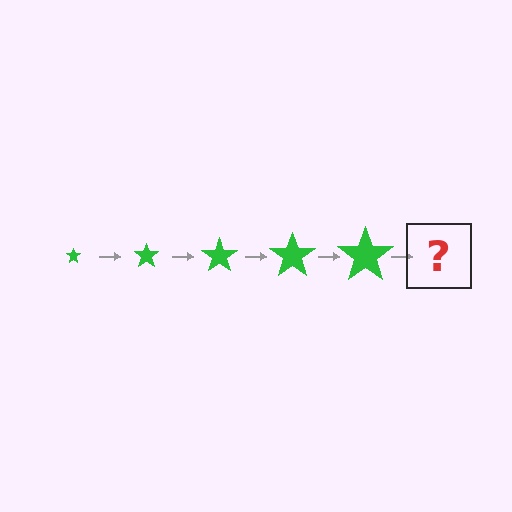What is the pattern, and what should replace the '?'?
The pattern is that the star gets progressively larger each step. The '?' should be a green star, larger than the previous one.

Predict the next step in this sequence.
The next step is a green star, larger than the previous one.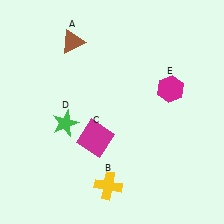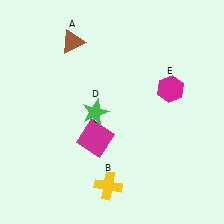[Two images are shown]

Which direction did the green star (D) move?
The green star (D) moved right.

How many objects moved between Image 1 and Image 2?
1 object moved between the two images.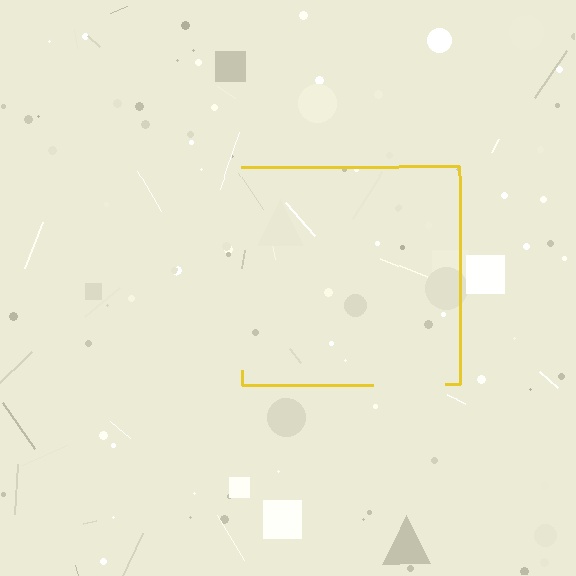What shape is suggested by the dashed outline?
The dashed outline suggests a square.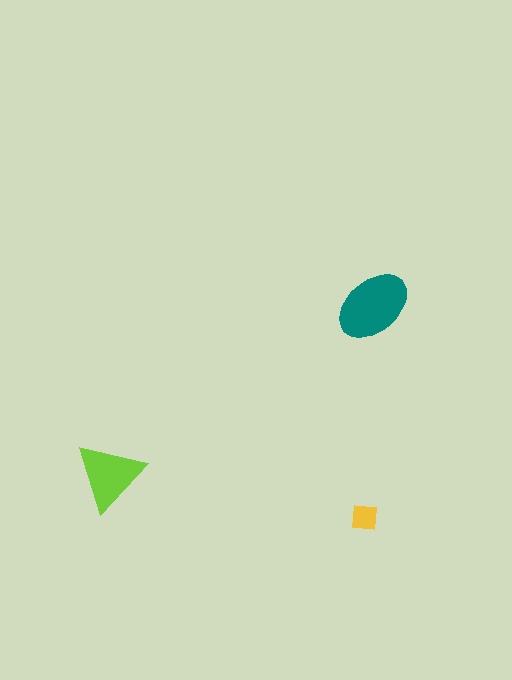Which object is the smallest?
The yellow square.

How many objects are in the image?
There are 3 objects in the image.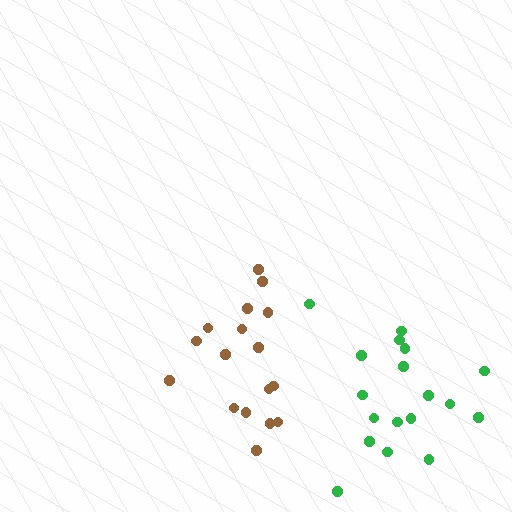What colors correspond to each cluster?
The clusters are colored: brown, green.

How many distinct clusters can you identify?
There are 2 distinct clusters.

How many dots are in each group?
Group 1: 17 dots, Group 2: 18 dots (35 total).